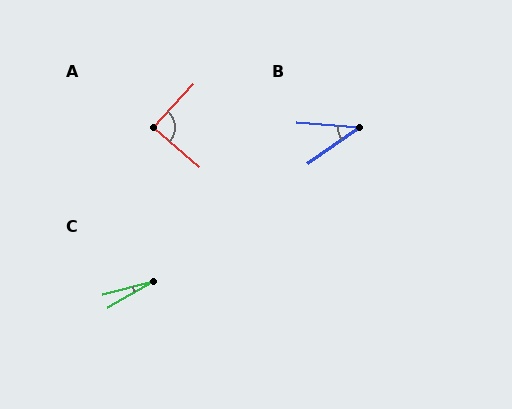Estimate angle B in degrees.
Approximately 40 degrees.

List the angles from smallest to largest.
C (15°), B (40°), A (89°).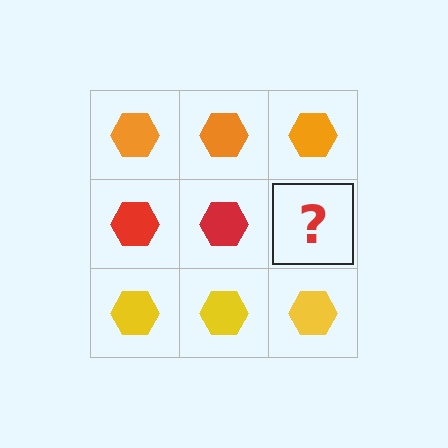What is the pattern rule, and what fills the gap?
The rule is that each row has a consistent color. The gap should be filled with a red hexagon.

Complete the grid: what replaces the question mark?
The question mark should be replaced with a red hexagon.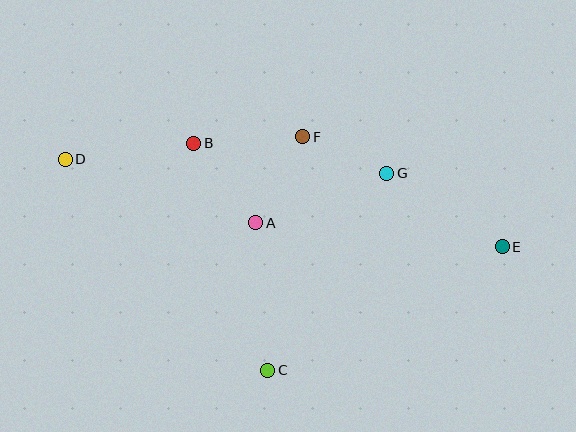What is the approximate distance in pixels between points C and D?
The distance between C and D is approximately 292 pixels.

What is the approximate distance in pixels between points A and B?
The distance between A and B is approximately 101 pixels.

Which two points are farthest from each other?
Points D and E are farthest from each other.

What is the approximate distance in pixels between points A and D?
The distance between A and D is approximately 201 pixels.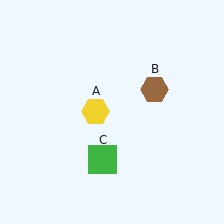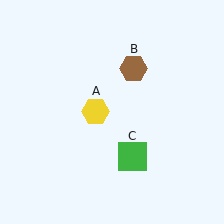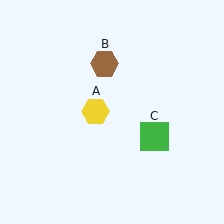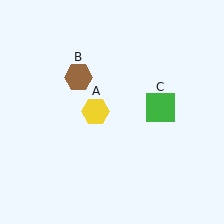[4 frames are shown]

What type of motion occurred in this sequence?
The brown hexagon (object B), green square (object C) rotated counterclockwise around the center of the scene.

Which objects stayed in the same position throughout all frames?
Yellow hexagon (object A) remained stationary.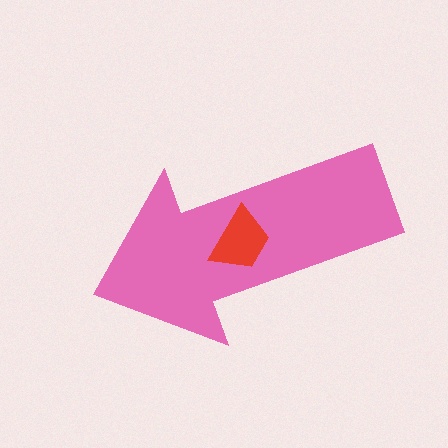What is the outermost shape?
The pink arrow.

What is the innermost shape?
The red trapezoid.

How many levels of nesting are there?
2.